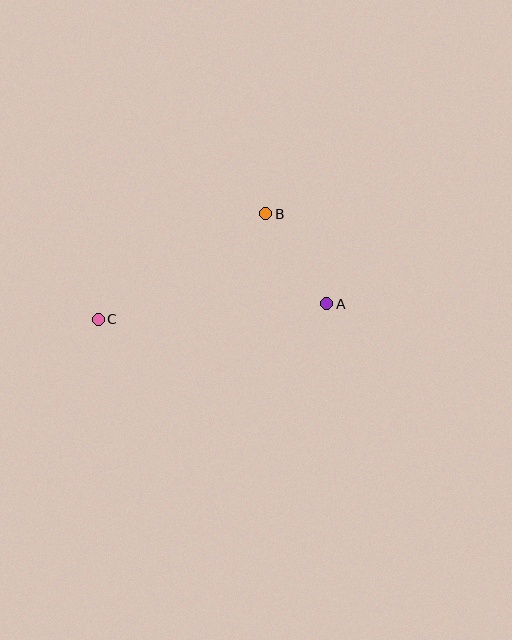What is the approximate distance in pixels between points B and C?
The distance between B and C is approximately 198 pixels.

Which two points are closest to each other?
Points A and B are closest to each other.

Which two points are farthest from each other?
Points A and C are farthest from each other.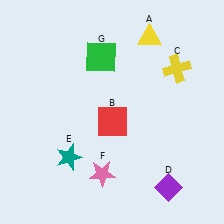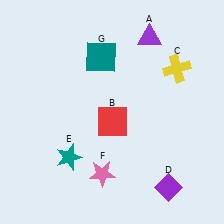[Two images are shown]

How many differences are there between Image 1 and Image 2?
There are 2 differences between the two images.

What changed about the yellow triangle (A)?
In Image 1, A is yellow. In Image 2, it changed to purple.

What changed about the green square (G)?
In Image 1, G is green. In Image 2, it changed to teal.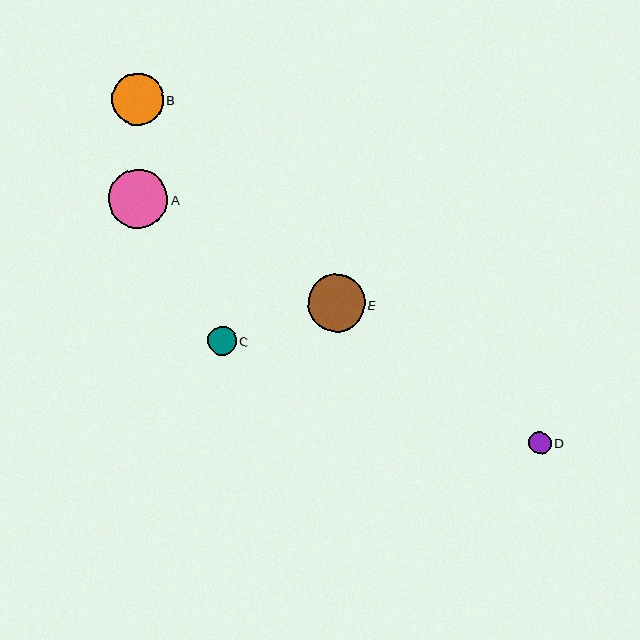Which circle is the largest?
Circle A is the largest with a size of approximately 59 pixels.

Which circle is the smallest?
Circle D is the smallest with a size of approximately 22 pixels.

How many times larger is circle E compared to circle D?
Circle E is approximately 2.6 times the size of circle D.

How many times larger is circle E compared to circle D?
Circle E is approximately 2.6 times the size of circle D.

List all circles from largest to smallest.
From largest to smallest: A, E, B, C, D.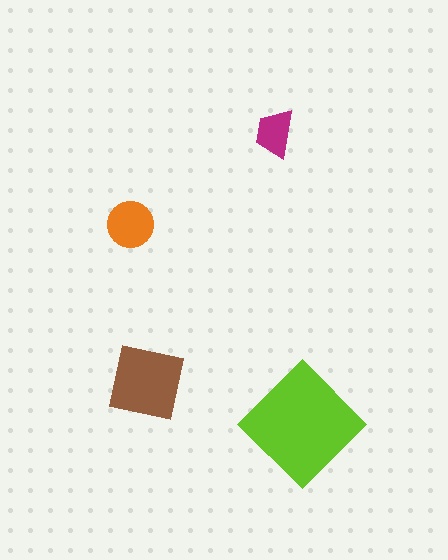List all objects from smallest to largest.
The magenta trapezoid, the orange circle, the brown square, the lime diamond.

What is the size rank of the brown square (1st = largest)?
2nd.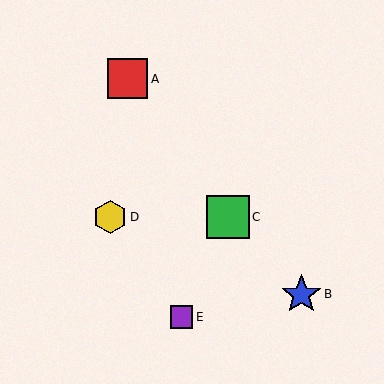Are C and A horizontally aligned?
No, C is at y≈217 and A is at y≈79.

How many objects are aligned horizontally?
2 objects (C, D) are aligned horizontally.